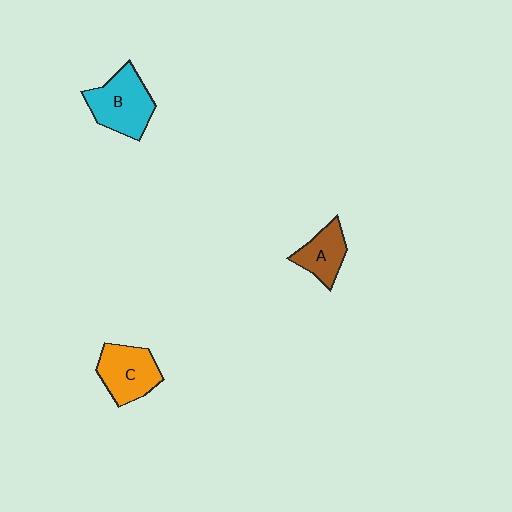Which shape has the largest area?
Shape B (cyan).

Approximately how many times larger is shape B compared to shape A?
Approximately 1.5 times.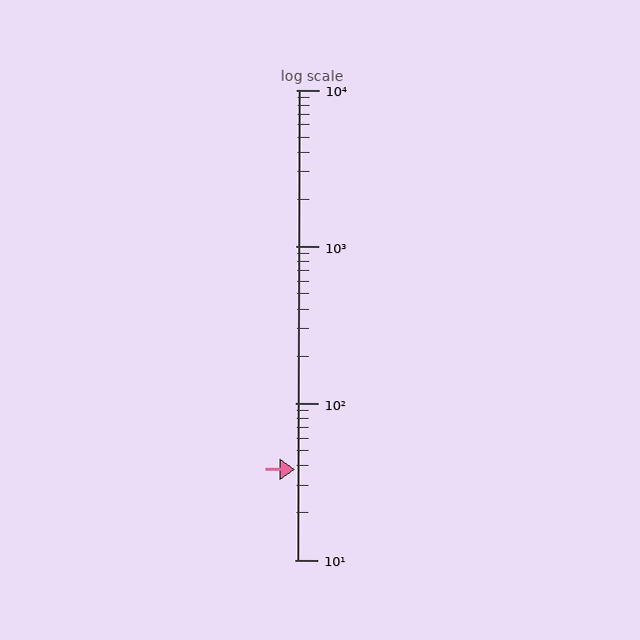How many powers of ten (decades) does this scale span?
The scale spans 3 decades, from 10 to 10000.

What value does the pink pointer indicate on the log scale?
The pointer indicates approximately 38.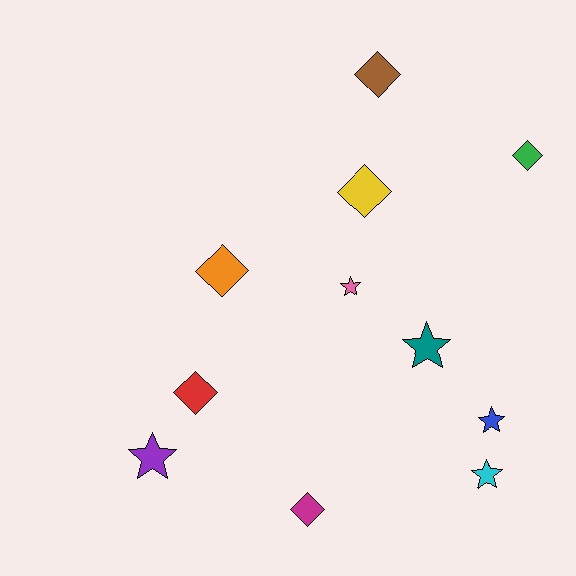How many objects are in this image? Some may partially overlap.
There are 11 objects.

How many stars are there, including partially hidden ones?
There are 5 stars.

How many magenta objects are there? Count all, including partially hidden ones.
There is 1 magenta object.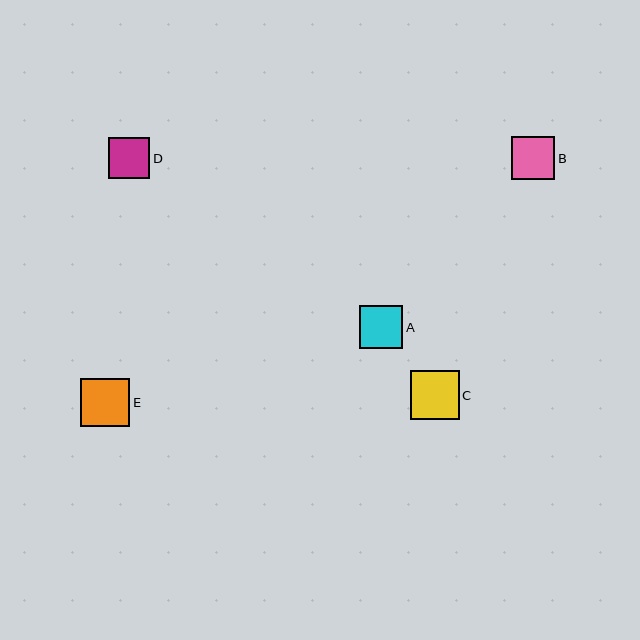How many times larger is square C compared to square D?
Square C is approximately 1.2 times the size of square D.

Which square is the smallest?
Square D is the smallest with a size of approximately 42 pixels.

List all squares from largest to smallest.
From largest to smallest: E, C, B, A, D.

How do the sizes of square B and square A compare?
Square B and square A are approximately the same size.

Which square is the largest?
Square E is the largest with a size of approximately 49 pixels.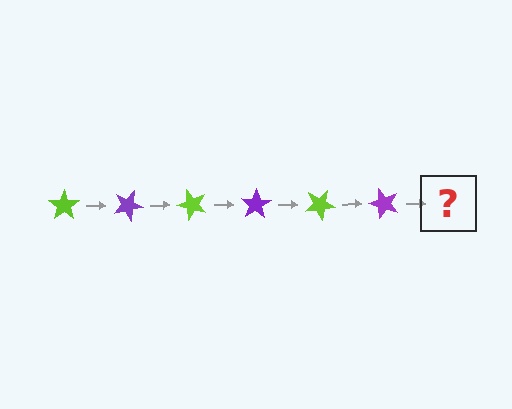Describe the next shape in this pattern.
It should be a lime star, rotated 150 degrees from the start.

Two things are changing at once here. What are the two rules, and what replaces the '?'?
The two rules are that it rotates 25 degrees each step and the color cycles through lime and purple. The '?' should be a lime star, rotated 150 degrees from the start.